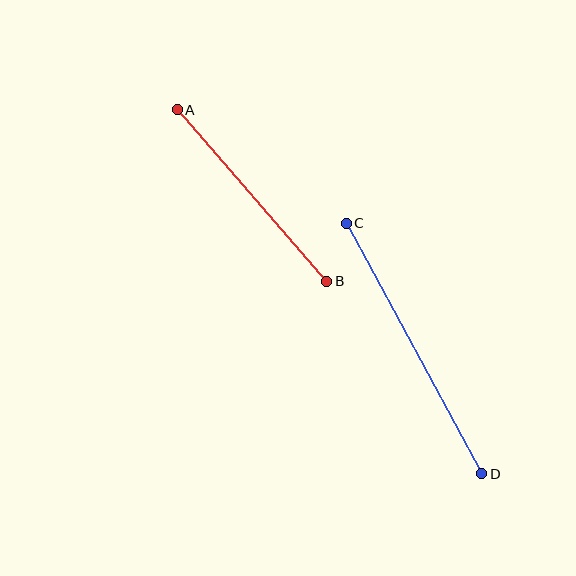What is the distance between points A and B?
The distance is approximately 227 pixels.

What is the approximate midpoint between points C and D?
The midpoint is at approximately (414, 349) pixels.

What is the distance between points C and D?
The distance is approximately 285 pixels.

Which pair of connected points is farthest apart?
Points C and D are farthest apart.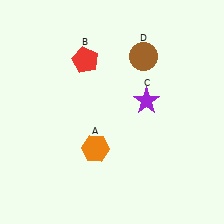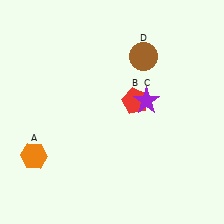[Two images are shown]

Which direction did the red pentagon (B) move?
The red pentagon (B) moved right.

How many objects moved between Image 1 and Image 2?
2 objects moved between the two images.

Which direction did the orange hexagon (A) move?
The orange hexagon (A) moved left.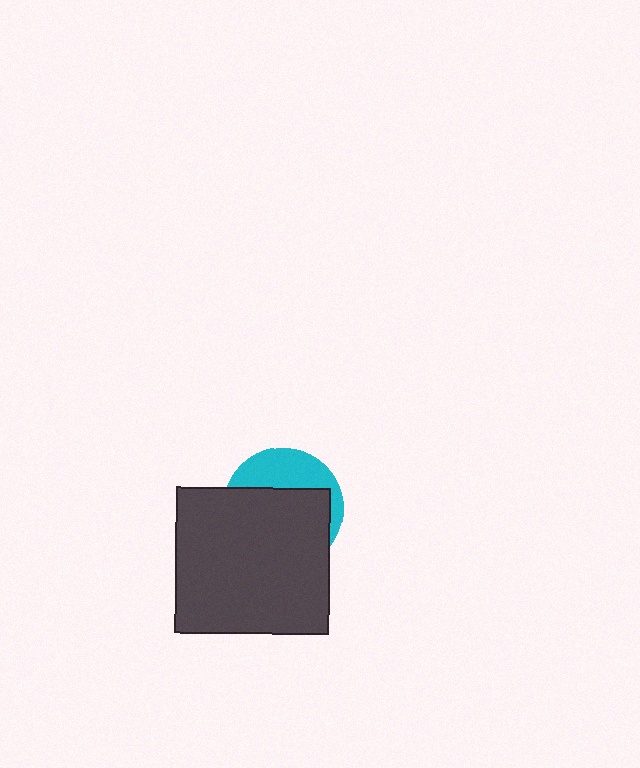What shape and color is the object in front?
The object in front is a dark gray rectangle.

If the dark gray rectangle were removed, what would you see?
You would see the complete cyan circle.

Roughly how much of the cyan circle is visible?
A small part of it is visible (roughly 33%).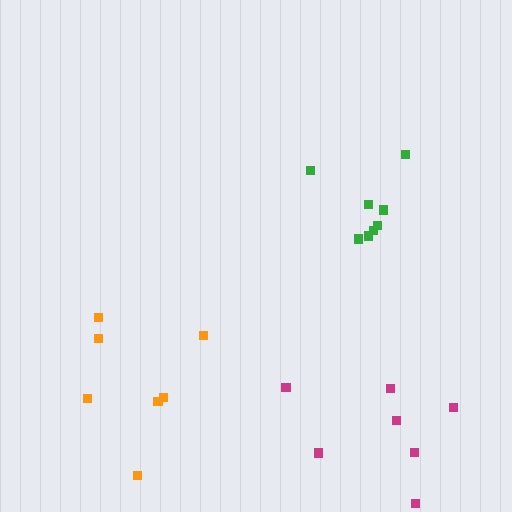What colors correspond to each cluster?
The clusters are colored: green, orange, magenta.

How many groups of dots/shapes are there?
There are 3 groups.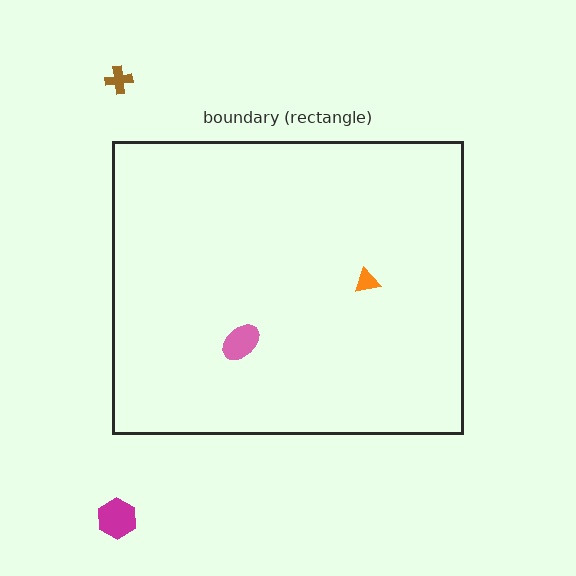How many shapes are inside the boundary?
2 inside, 2 outside.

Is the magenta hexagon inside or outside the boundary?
Outside.